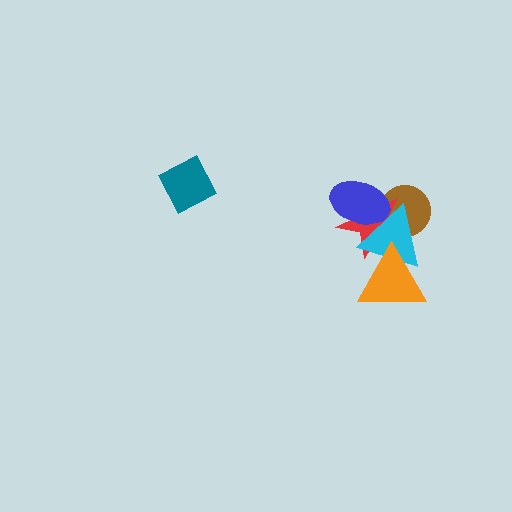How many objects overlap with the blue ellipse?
3 objects overlap with the blue ellipse.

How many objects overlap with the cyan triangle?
4 objects overlap with the cyan triangle.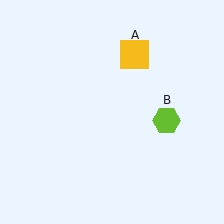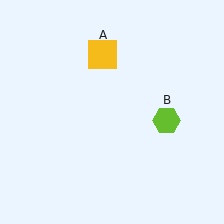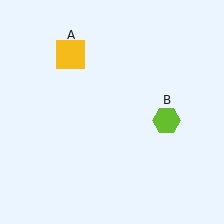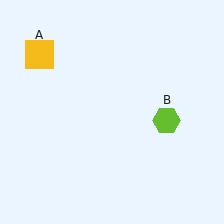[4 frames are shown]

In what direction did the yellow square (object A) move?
The yellow square (object A) moved left.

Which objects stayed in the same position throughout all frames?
Lime hexagon (object B) remained stationary.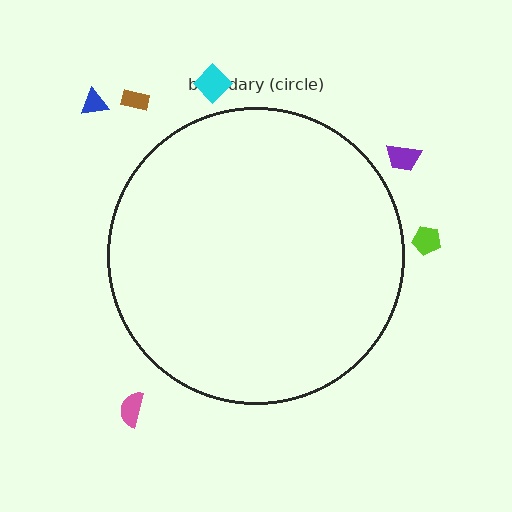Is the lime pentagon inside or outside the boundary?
Outside.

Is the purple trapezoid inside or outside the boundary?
Outside.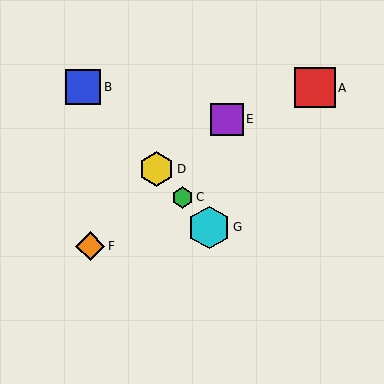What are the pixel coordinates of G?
Object G is at (209, 227).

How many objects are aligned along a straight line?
4 objects (B, C, D, G) are aligned along a straight line.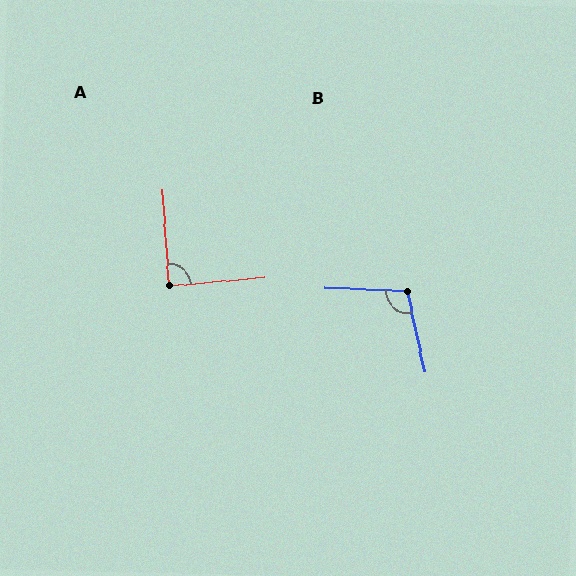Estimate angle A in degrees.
Approximately 89 degrees.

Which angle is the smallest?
A, at approximately 89 degrees.